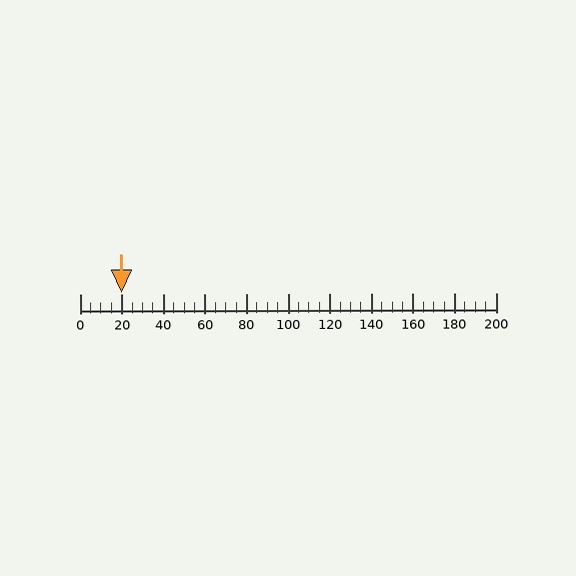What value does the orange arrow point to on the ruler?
The orange arrow points to approximately 20.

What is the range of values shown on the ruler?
The ruler shows values from 0 to 200.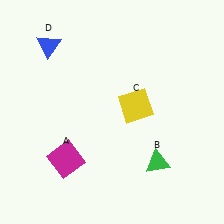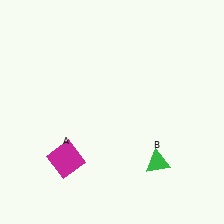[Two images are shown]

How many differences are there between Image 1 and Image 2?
There are 2 differences between the two images.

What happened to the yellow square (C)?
The yellow square (C) was removed in Image 2. It was in the top-right area of Image 1.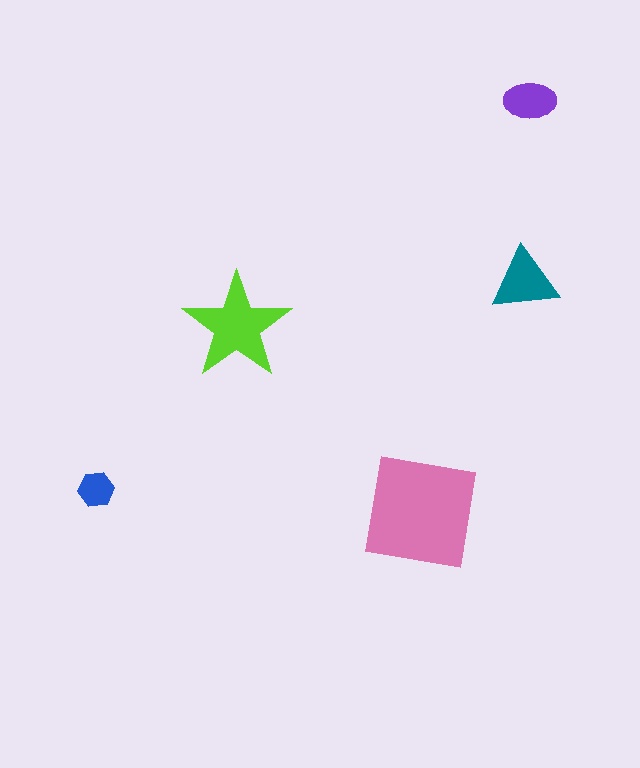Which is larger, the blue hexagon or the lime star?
The lime star.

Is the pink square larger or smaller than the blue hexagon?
Larger.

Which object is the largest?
The pink square.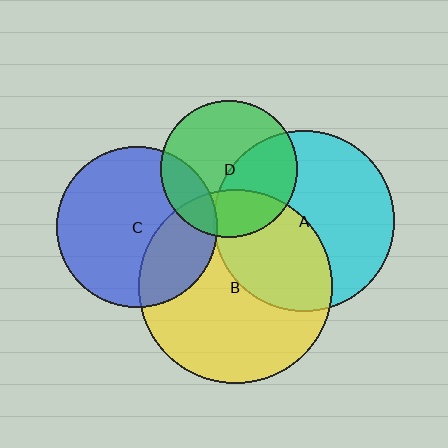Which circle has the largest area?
Circle B (yellow).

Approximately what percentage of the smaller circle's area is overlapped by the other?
Approximately 40%.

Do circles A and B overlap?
Yes.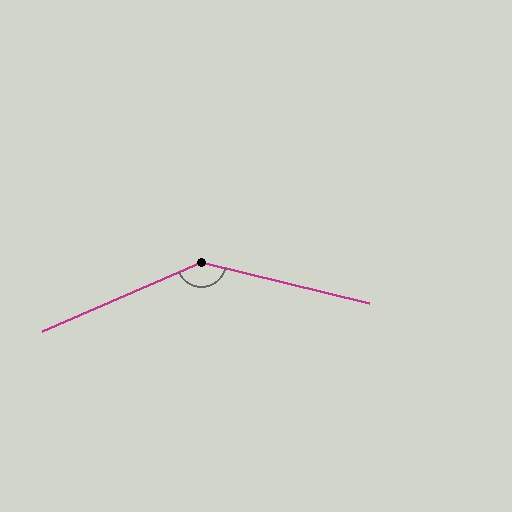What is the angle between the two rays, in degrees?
Approximately 143 degrees.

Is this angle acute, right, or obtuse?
It is obtuse.